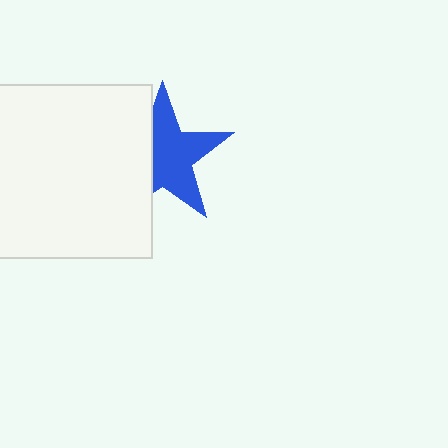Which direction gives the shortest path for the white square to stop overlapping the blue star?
Moving left gives the shortest separation.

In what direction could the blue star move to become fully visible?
The blue star could move right. That would shift it out from behind the white square entirely.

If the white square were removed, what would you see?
You would see the complete blue star.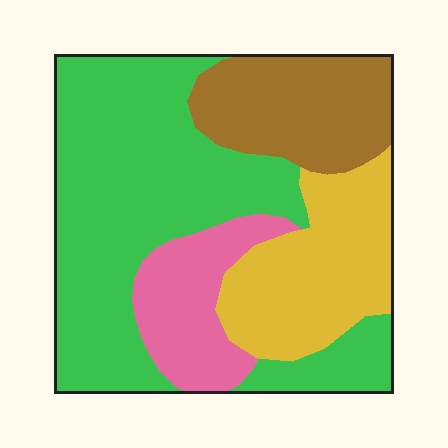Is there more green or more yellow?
Green.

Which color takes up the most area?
Green, at roughly 50%.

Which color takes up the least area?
Pink, at roughly 15%.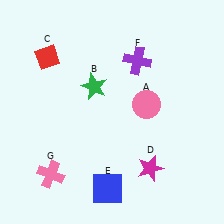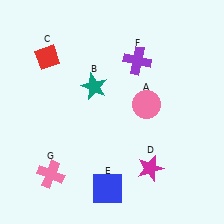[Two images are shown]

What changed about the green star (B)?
In Image 1, B is green. In Image 2, it changed to teal.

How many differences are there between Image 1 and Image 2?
There is 1 difference between the two images.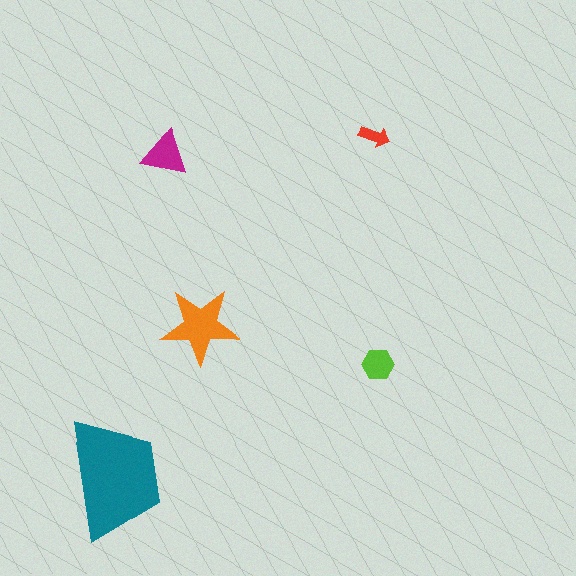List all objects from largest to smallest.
The teal trapezoid, the orange star, the magenta triangle, the lime hexagon, the red arrow.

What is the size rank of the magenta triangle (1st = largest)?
3rd.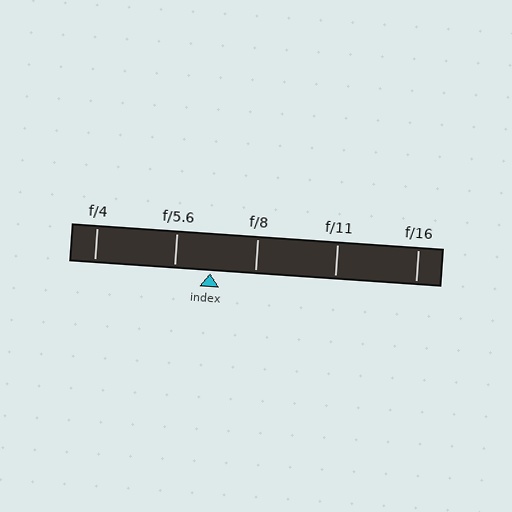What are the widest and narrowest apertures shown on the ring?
The widest aperture shown is f/4 and the narrowest is f/16.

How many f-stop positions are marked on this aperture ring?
There are 5 f-stop positions marked.